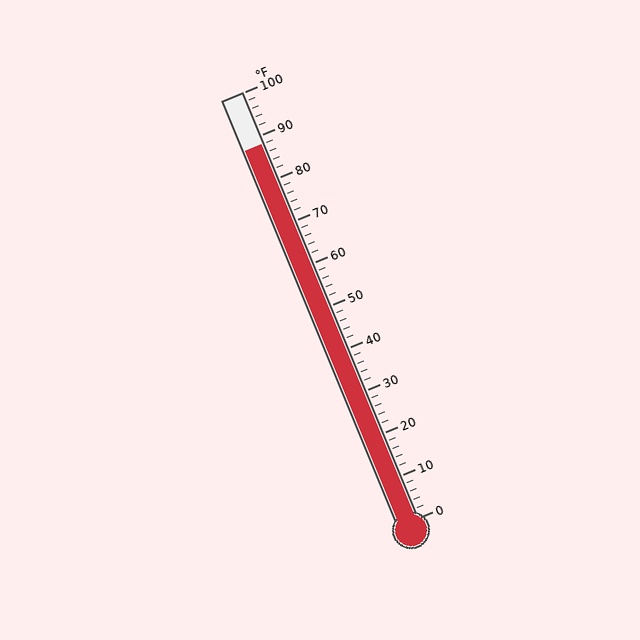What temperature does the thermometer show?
The thermometer shows approximately 88°F.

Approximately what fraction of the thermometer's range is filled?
The thermometer is filled to approximately 90% of its range.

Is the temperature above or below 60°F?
The temperature is above 60°F.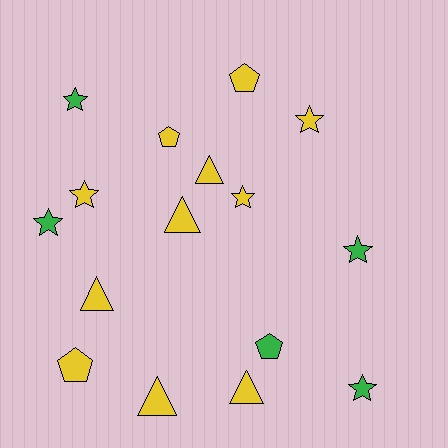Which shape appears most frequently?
Star, with 7 objects.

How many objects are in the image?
There are 16 objects.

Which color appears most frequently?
Yellow, with 11 objects.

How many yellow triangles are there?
There are 5 yellow triangles.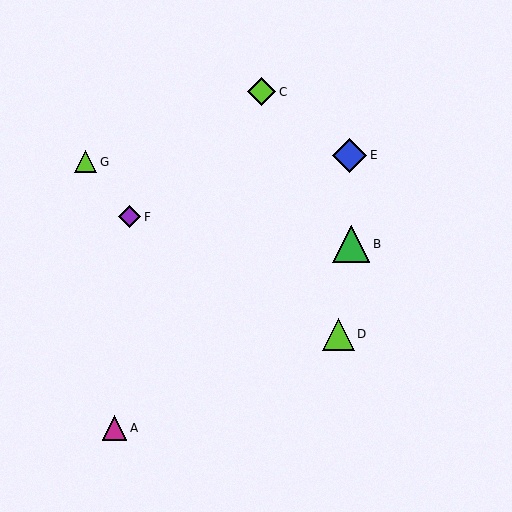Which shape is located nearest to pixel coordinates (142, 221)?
The purple diamond (labeled F) at (130, 217) is nearest to that location.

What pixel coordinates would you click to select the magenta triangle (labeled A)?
Click at (115, 428) to select the magenta triangle A.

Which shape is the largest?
The green triangle (labeled B) is the largest.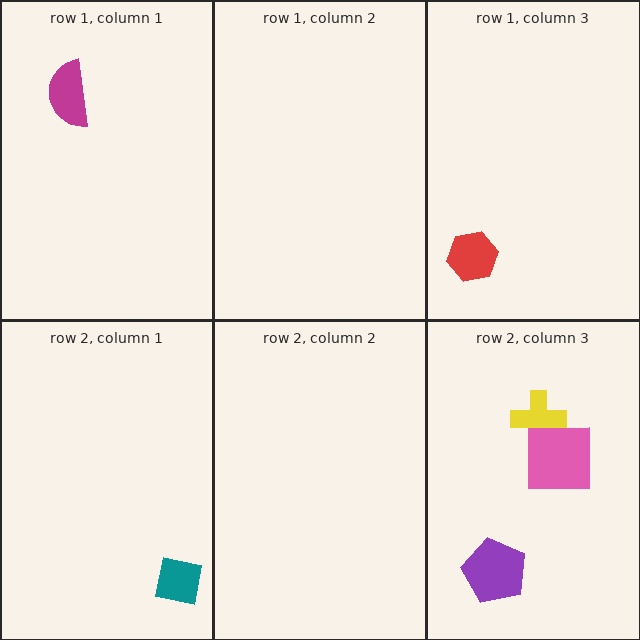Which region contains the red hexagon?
The row 1, column 3 region.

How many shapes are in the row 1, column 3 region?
1.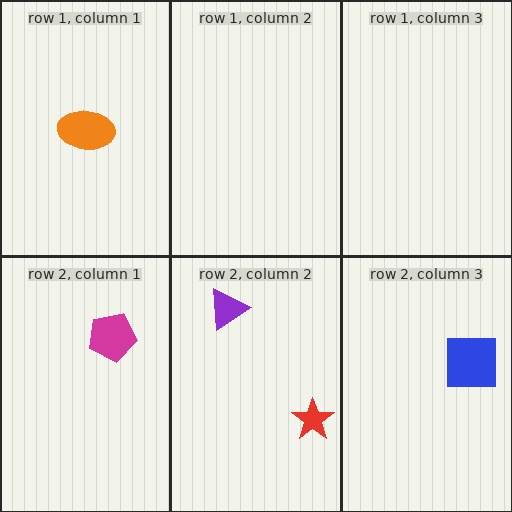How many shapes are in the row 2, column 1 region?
1.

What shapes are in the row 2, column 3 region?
The blue square.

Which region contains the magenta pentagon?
The row 2, column 1 region.